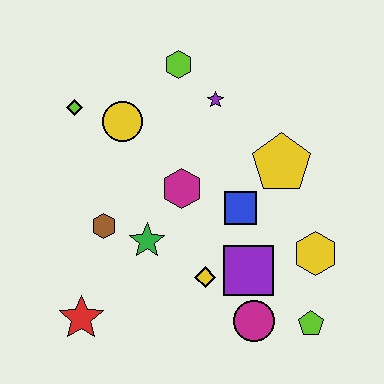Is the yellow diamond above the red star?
Yes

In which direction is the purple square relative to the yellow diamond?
The purple square is to the right of the yellow diamond.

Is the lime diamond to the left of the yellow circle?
Yes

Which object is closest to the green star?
The brown hexagon is closest to the green star.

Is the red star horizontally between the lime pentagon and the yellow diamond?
No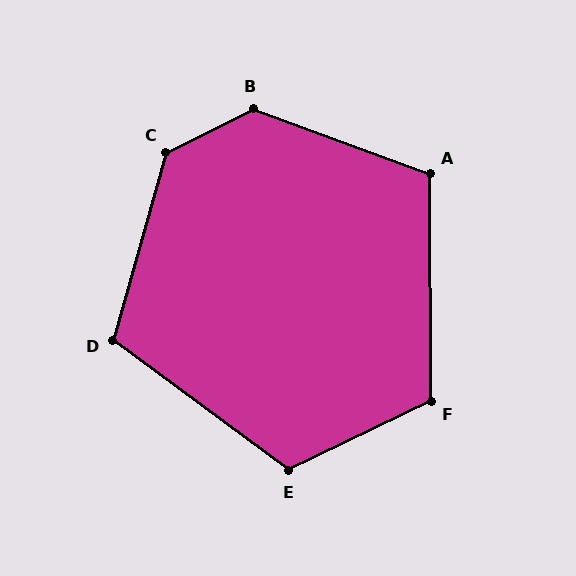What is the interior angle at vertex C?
Approximately 132 degrees (obtuse).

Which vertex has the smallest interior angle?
A, at approximately 110 degrees.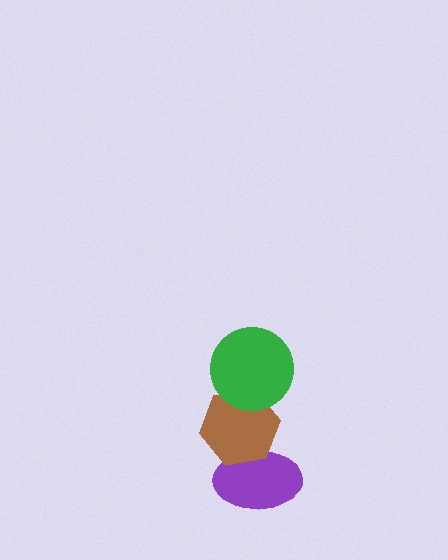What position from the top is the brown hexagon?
The brown hexagon is 2nd from the top.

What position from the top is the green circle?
The green circle is 1st from the top.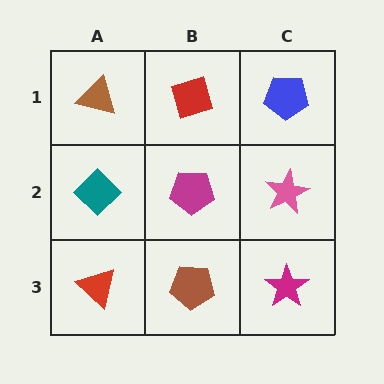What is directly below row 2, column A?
A red triangle.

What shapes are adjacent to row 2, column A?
A brown triangle (row 1, column A), a red triangle (row 3, column A), a magenta pentagon (row 2, column B).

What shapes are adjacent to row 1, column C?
A pink star (row 2, column C), a red diamond (row 1, column B).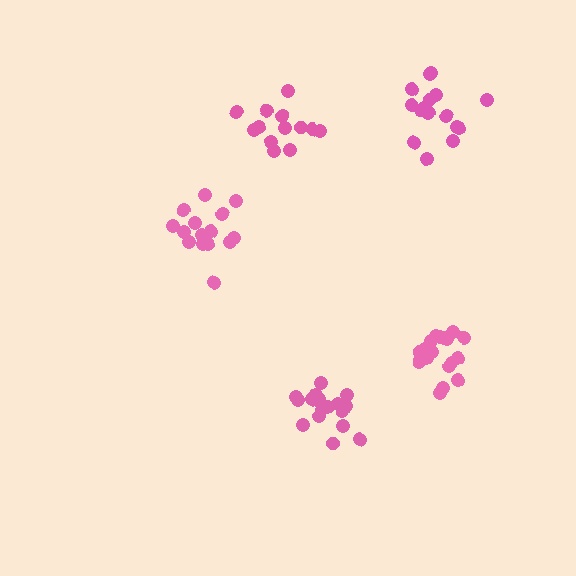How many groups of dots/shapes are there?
There are 5 groups.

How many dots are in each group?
Group 1: 19 dots, Group 2: 16 dots, Group 3: 16 dots, Group 4: 18 dots, Group 5: 13 dots (82 total).